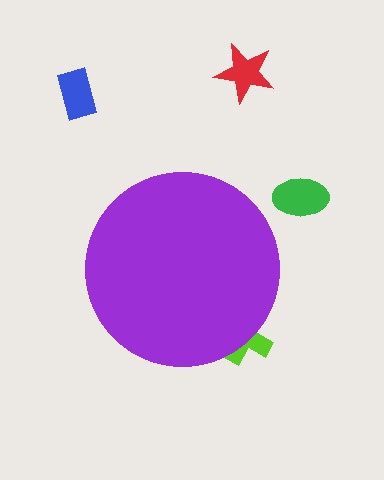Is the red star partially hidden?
No, the red star is fully visible.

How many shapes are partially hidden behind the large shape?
1 shape is partially hidden.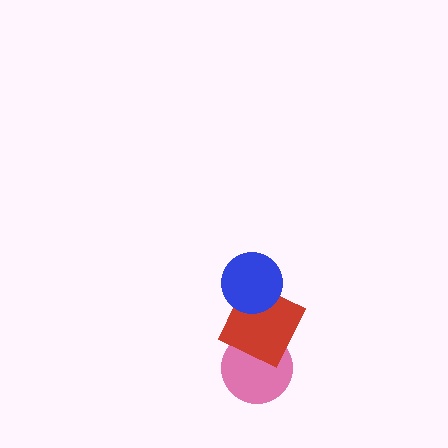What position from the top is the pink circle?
The pink circle is 3rd from the top.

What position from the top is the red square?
The red square is 2nd from the top.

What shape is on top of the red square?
The blue circle is on top of the red square.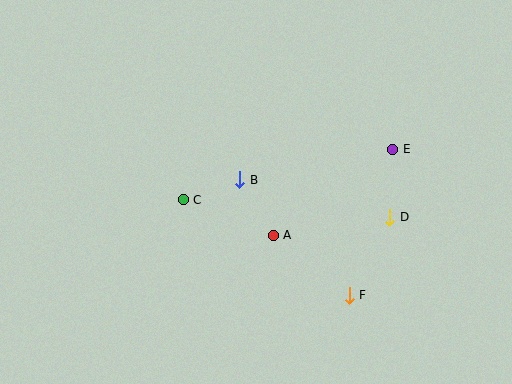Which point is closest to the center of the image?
Point B at (240, 180) is closest to the center.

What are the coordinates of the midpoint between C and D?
The midpoint between C and D is at (286, 208).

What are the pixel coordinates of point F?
Point F is at (349, 295).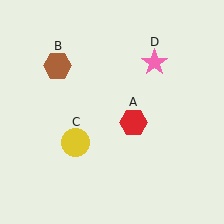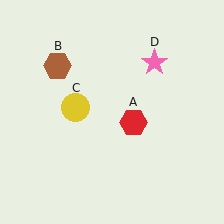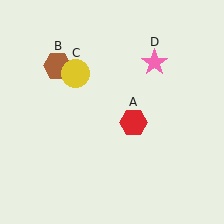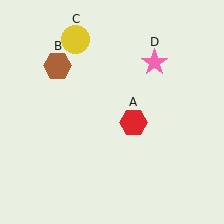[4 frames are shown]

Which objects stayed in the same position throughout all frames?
Red hexagon (object A) and brown hexagon (object B) and pink star (object D) remained stationary.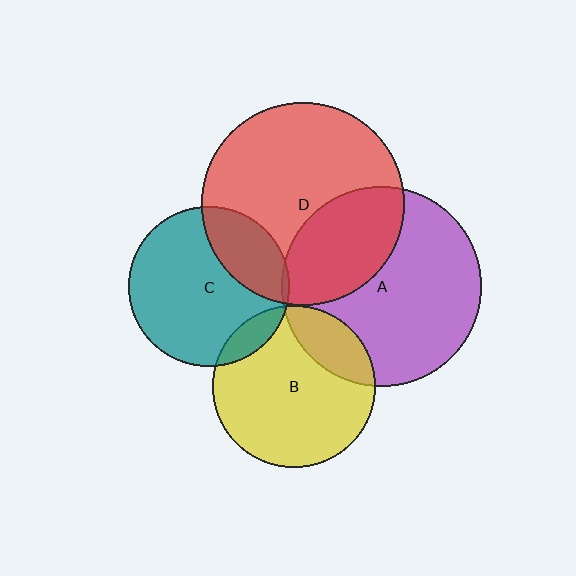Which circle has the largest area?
Circle D (red).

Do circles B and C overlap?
Yes.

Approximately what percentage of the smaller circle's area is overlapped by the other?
Approximately 10%.